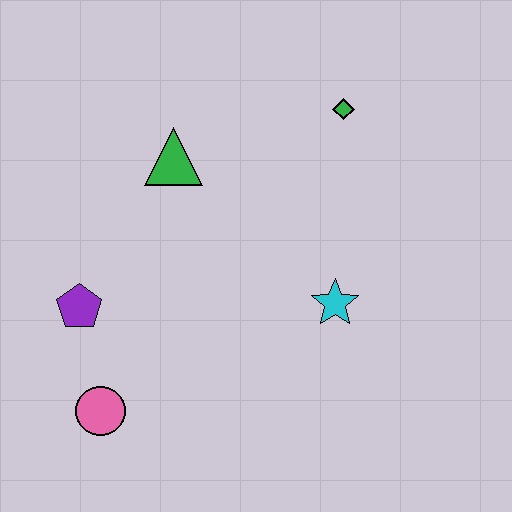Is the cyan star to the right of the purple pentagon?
Yes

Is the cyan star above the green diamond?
No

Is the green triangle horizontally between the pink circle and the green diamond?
Yes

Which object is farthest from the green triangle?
The pink circle is farthest from the green triangle.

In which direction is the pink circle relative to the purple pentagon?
The pink circle is below the purple pentagon.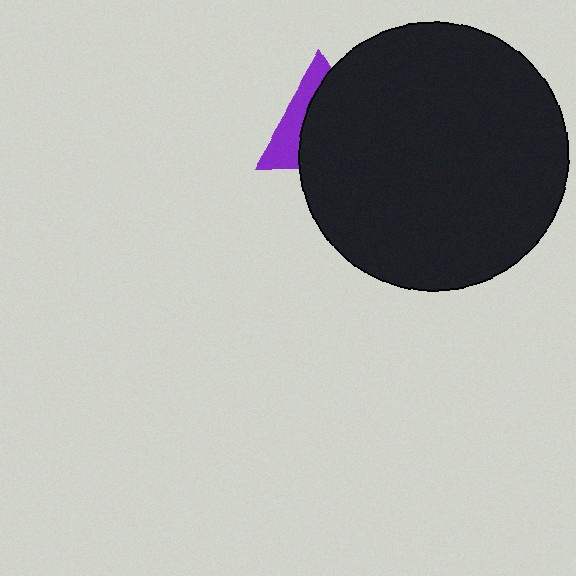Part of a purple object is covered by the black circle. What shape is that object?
It is a triangle.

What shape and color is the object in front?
The object in front is a black circle.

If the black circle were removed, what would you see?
You would see the complete purple triangle.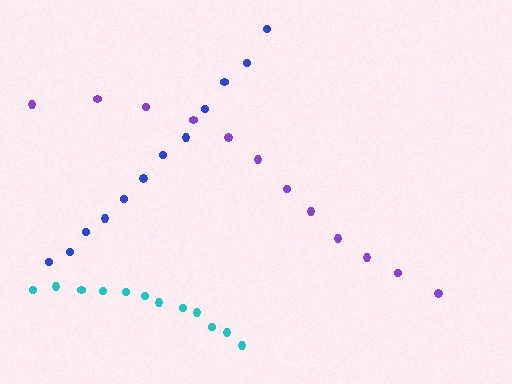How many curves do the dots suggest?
There are 3 distinct paths.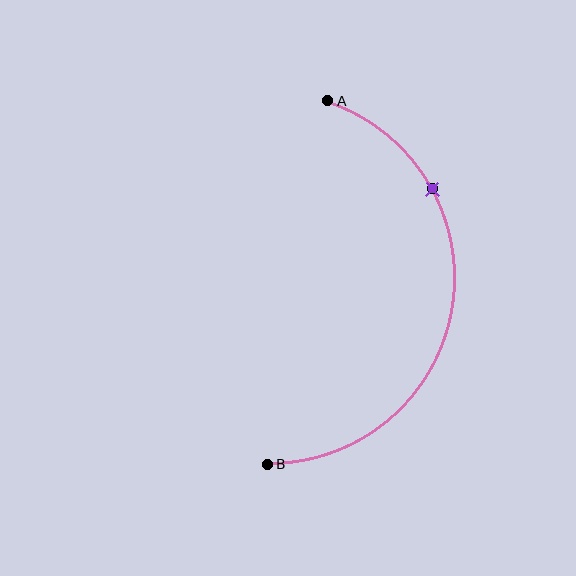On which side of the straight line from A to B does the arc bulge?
The arc bulges to the right of the straight line connecting A and B.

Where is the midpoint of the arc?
The arc midpoint is the point on the curve farthest from the straight line joining A and B. It sits to the right of that line.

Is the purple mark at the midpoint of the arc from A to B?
No. The purple mark lies on the arc but is closer to endpoint A. The arc midpoint would be at the point on the curve equidistant along the arc from both A and B.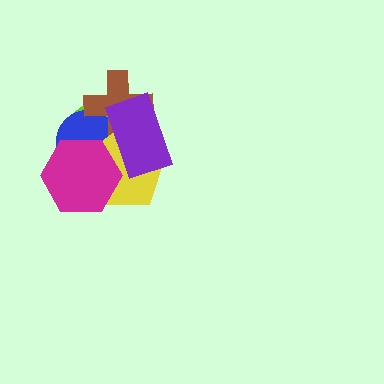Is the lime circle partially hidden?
Yes, it is partially covered by another shape.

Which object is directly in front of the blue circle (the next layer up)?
The brown cross is directly in front of the blue circle.